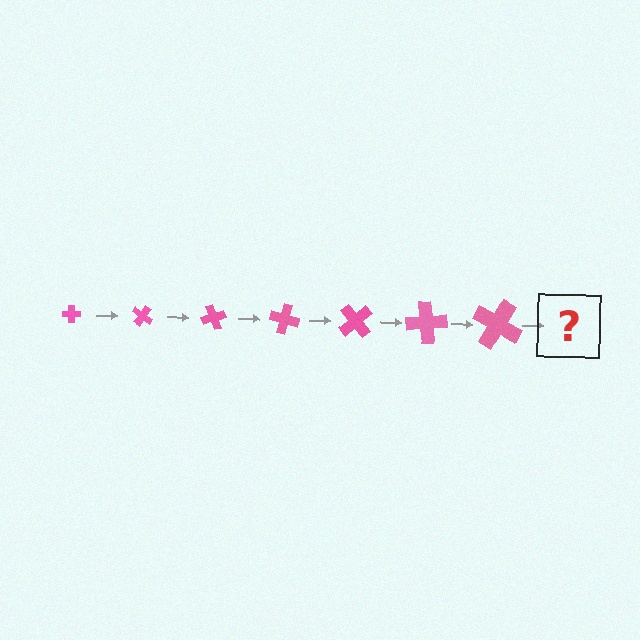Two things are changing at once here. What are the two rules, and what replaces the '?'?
The two rules are that the cross grows larger each step and it rotates 35 degrees each step. The '?' should be a cross, larger than the previous one and rotated 245 degrees from the start.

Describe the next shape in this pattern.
It should be a cross, larger than the previous one and rotated 245 degrees from the start.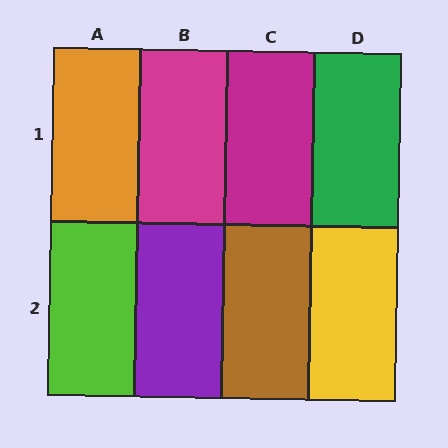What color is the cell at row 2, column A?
Lime.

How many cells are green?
1 cell is green.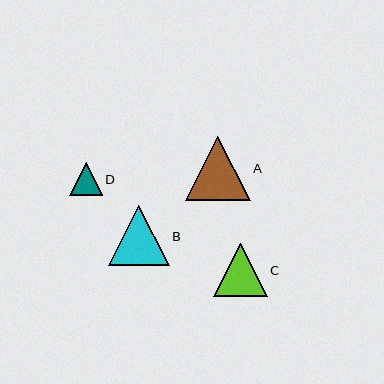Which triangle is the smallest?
Triangle D is the smallest with a size of approximately 33 pixels.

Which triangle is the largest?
Triangle A is the largest with a size of approximately 65 pixels.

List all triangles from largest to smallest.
From largest to smallest: A, B, C, D.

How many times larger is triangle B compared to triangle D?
Triangle B is approximately 1.9 times the size of triangle D.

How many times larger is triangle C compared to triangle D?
Triangle C is approximately 1.6 times the size of triangle D.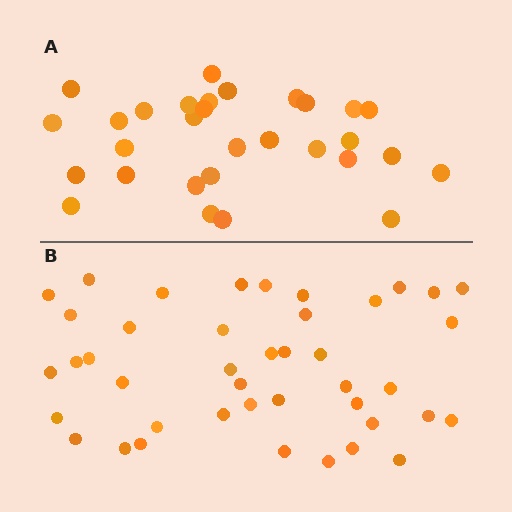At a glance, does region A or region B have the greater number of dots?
Region B (the bottom region) has more dots.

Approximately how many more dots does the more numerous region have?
Region B has roughly 12 or so more dots than region A.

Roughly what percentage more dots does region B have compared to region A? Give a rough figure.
About 40% more.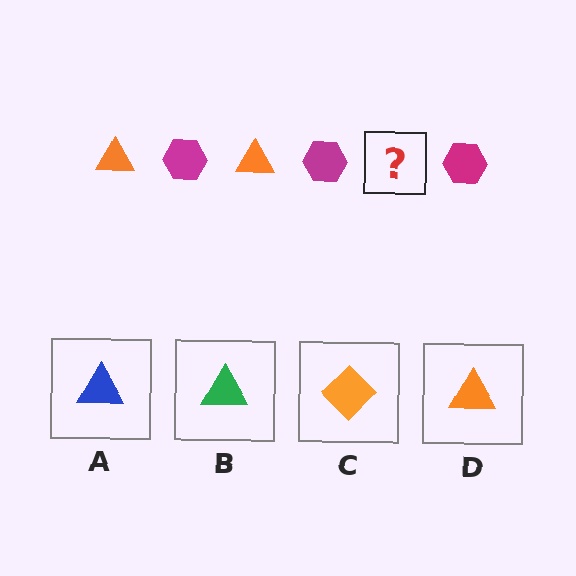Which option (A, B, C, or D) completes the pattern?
D.